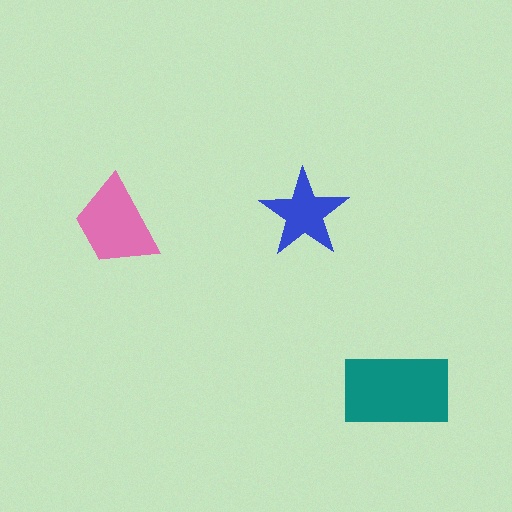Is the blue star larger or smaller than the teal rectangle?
Smaller.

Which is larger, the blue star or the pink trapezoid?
The pink trapezoid.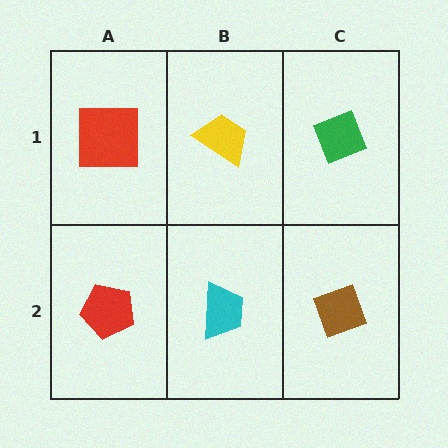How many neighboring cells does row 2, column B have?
3.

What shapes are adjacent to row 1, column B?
A cyan trapezoid (row 2, column B), a red square (row 1, column A), a green diamond (row 1, column C).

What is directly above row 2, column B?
A yellow trapezoid.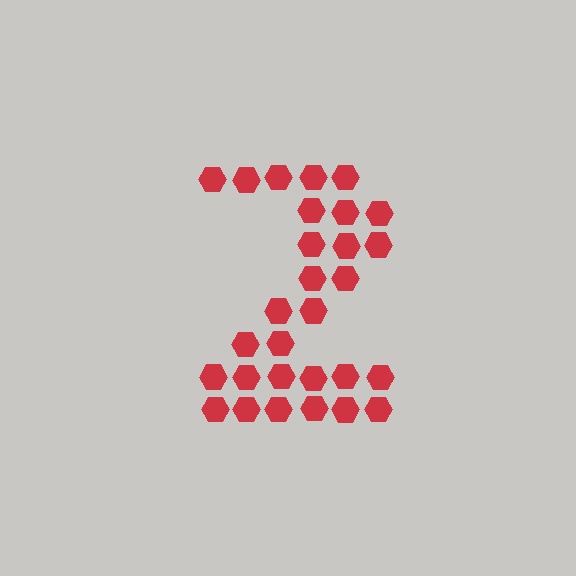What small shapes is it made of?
It is made of small hexagons.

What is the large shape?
The large shape is the digit 2.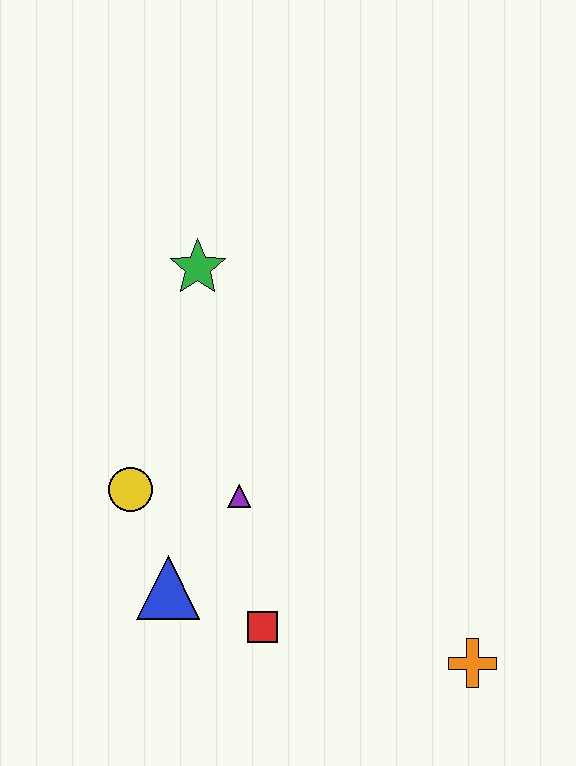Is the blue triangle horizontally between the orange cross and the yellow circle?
Yes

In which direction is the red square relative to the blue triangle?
The red square is to the right of the blue triangle.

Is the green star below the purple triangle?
No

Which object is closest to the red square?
The blue triangle is closest to the red square.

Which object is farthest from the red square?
The green star is farthest from the red square.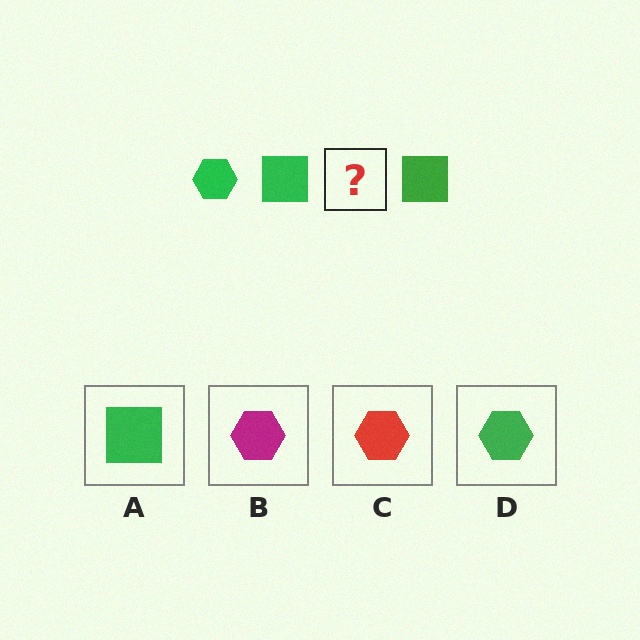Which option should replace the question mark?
Option D.